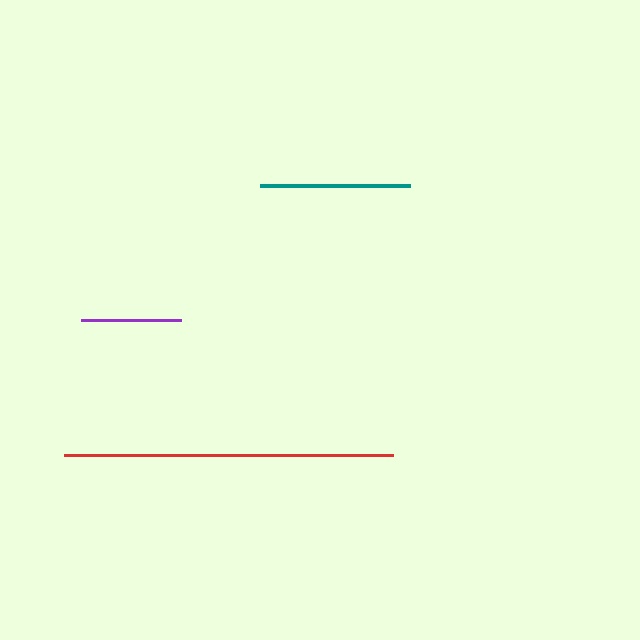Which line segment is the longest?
The red line is the longest at approximately 329 pixels.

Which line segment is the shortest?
The purple line is the shortest at approximately 100 pixels.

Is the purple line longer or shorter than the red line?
The red line is longer than the purple line.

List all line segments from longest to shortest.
From longest to shortest: red, teal, purple.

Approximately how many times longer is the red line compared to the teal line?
The red line is approximately 2.2 times the length of the teal line.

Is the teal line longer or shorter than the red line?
The red line is longer than the teal line.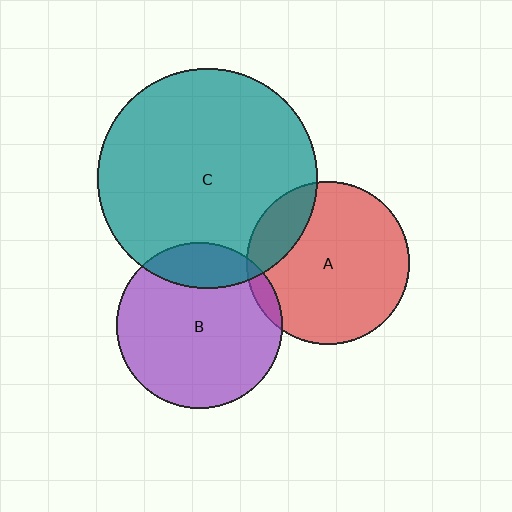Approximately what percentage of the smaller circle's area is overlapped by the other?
Approximately 20%.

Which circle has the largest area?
Circle C (teal).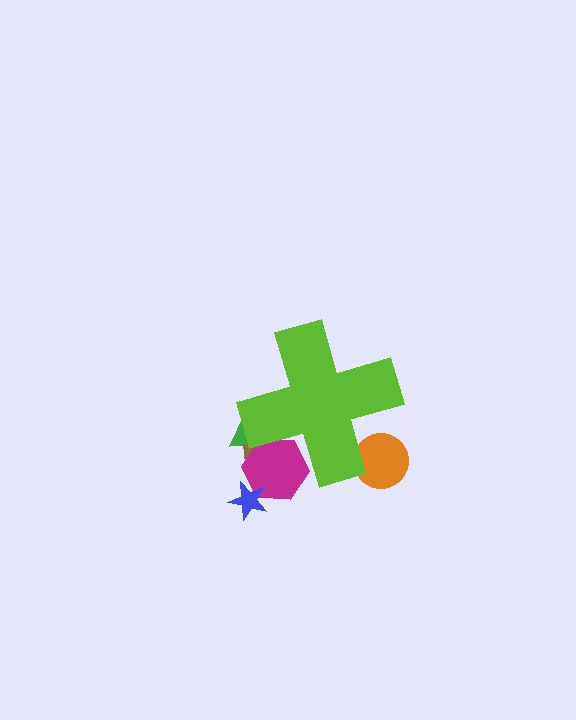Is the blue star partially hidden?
No, the blue star is fully visible.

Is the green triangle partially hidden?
Yes, the green triangle is partially hidden behind the lime cross.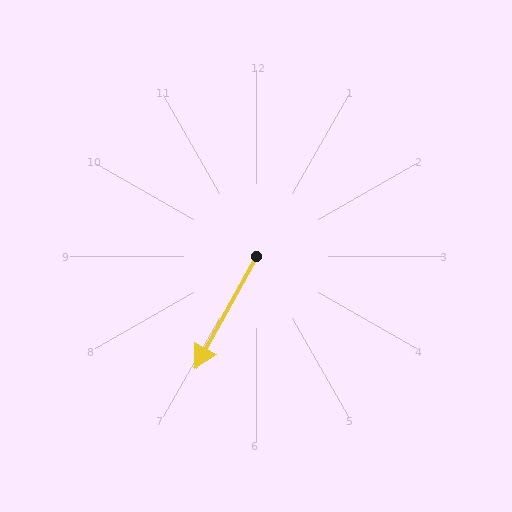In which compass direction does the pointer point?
Southwest.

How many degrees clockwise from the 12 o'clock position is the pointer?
Approximately 209 degrees.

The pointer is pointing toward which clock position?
Roughly 7 o'clock.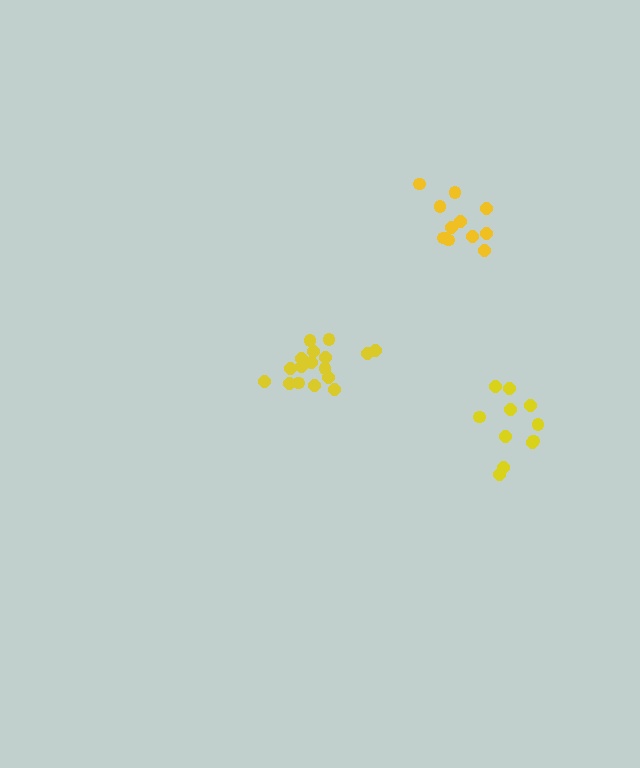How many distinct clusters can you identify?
There are 3 distinct clusters.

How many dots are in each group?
Group 1: 17 dots, Group 2: 12 dots, Group 3: 11 dots (40 total).